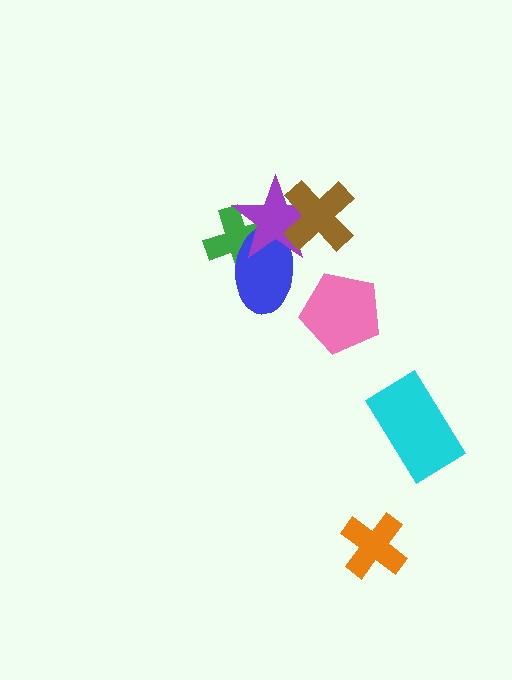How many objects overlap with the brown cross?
1 object overlaps with the brown cross.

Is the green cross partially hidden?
Yes, it is partially covered by another shape.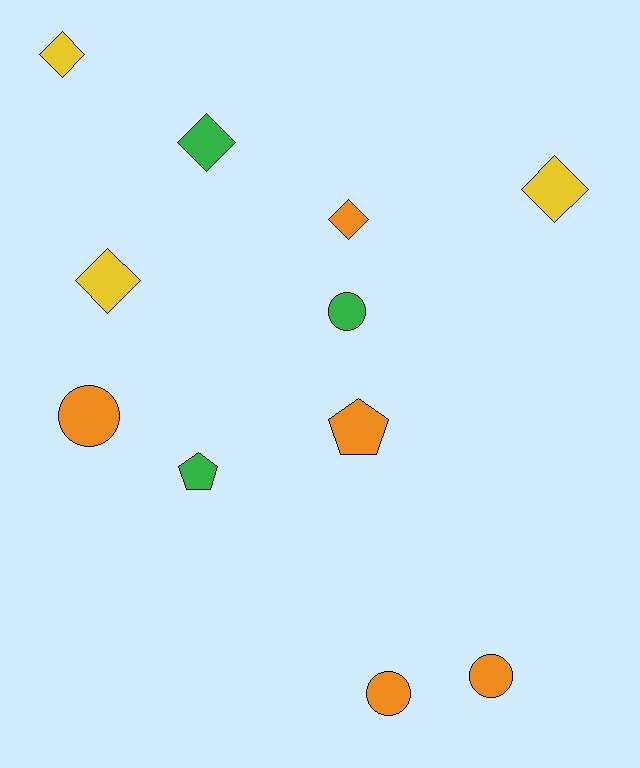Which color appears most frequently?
Orange, with 5 objects.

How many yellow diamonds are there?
There are 3 yellow diamonds.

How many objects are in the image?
There are 11 objects.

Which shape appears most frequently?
Diamond, with 5 objects.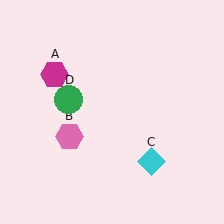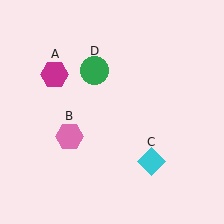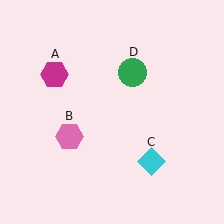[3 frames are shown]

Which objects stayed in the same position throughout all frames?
Magenta hexagon (object A) and pink hexagon (object B) and cyan diamond (object C) remained stationary.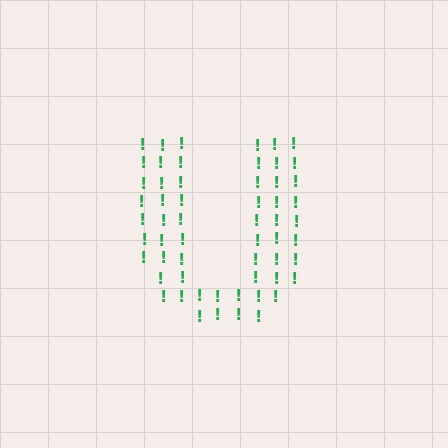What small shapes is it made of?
It is made of small exclamation marks.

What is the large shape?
The large shape is the letter U.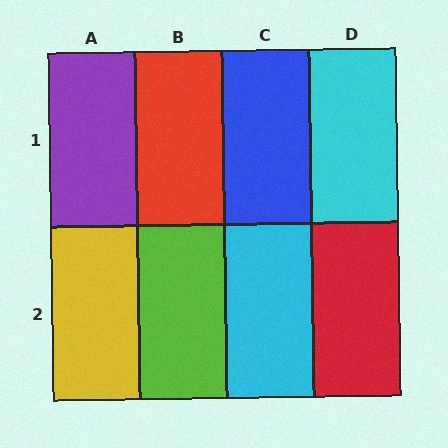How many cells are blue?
1 cell is blue.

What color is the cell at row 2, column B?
Lime.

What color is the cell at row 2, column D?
Red.